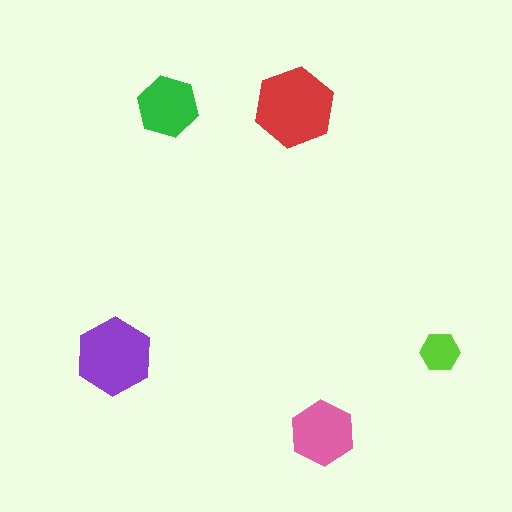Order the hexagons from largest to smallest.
the red one, the purple one, the pink one, the green one, the lime one.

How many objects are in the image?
There are 5 objects in the image.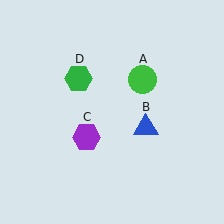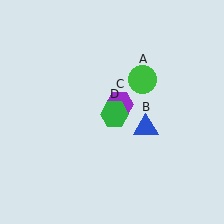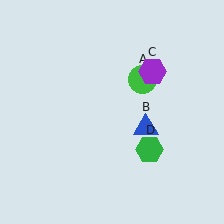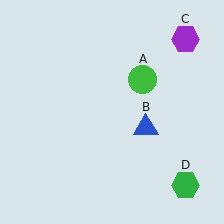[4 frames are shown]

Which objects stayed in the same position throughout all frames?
Green circle (object A) and blue triangle (object B) remained stationary.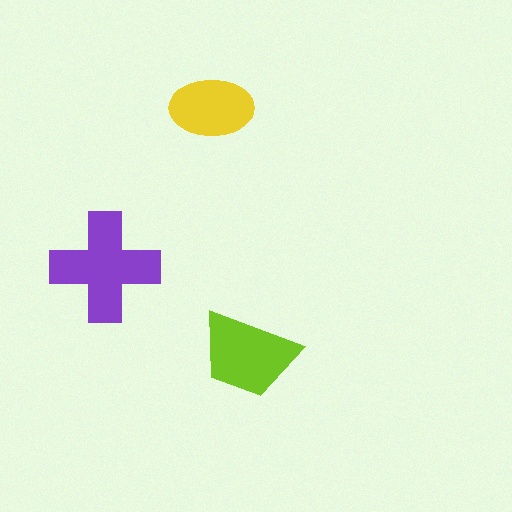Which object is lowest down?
The lime trapezoid is bottommost.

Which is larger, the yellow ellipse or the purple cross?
The purple cross.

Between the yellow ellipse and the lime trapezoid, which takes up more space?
The lime trapezoid.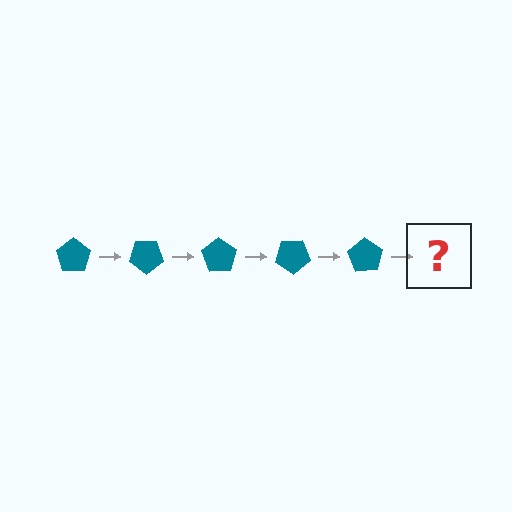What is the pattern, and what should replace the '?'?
The pattern is that the pentagon rotates 35 degrees each step. The '?' should be a teal pentagon rotated 175 degrees.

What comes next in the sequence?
The next element should be a teal pentagon rotated 175 degrees.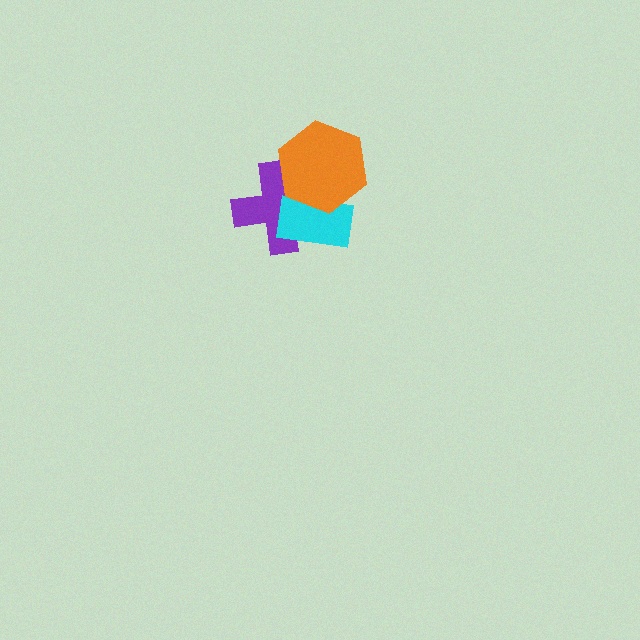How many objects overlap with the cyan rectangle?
2 objects overlap with the cyan rectangle.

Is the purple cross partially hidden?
Yes, it is partially covered by another shape.